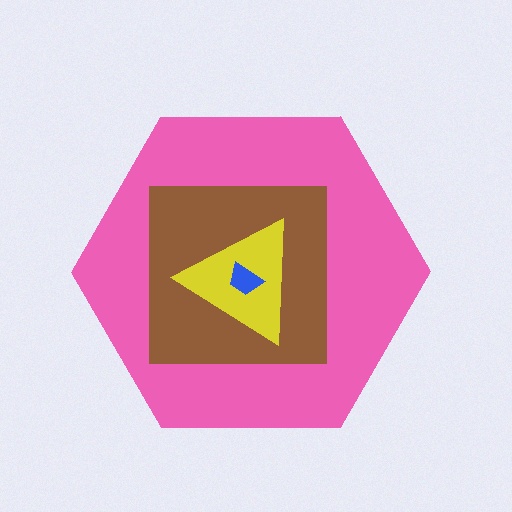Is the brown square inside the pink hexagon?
Yes.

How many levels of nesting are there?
4.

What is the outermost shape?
The pink hexagon.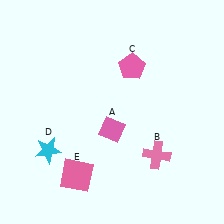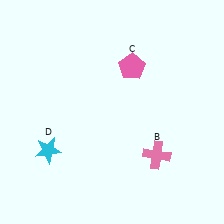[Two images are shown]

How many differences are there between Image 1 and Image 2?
There are 2 differences between the two images.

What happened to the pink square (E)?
The pink square (E) was removed in Image 2. It was in the bottom-left area of Image 1.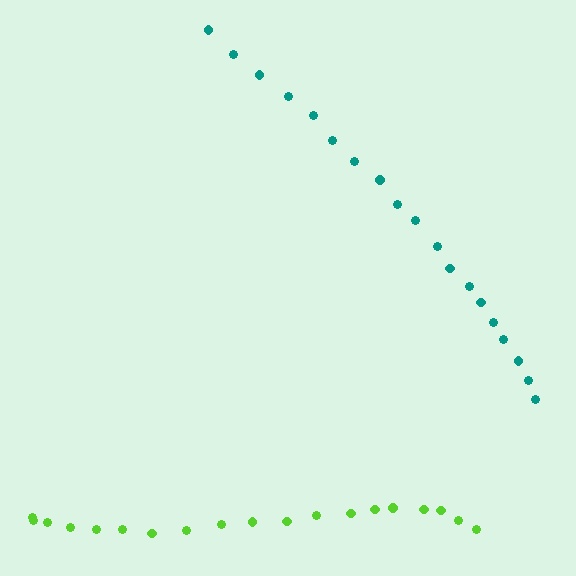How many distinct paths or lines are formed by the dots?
There are 2 distinct paths.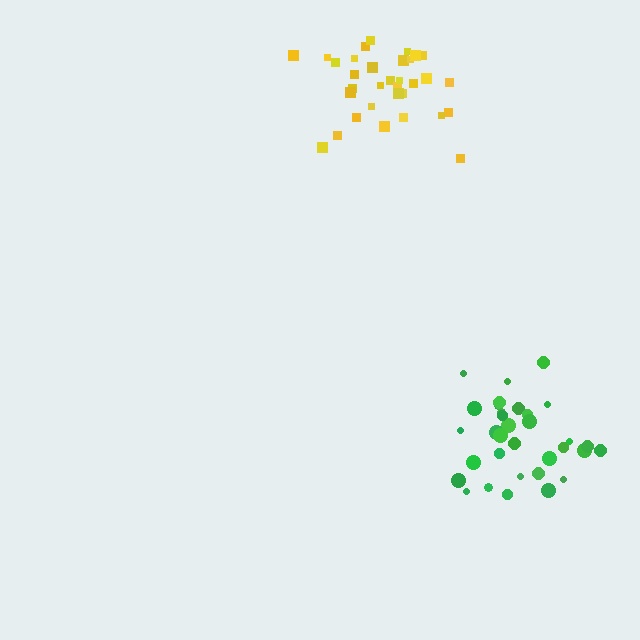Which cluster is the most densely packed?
Yellow.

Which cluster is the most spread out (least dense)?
Green.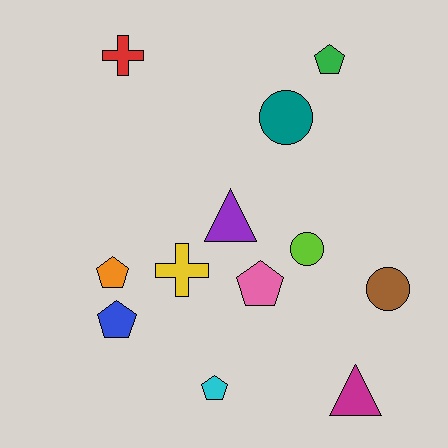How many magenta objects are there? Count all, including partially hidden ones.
There is 1 magenta object.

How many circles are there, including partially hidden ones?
There are 3 circles.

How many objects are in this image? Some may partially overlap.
There are 12 objects.